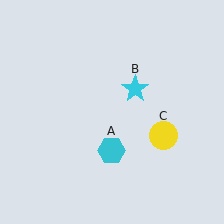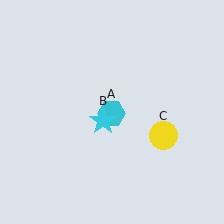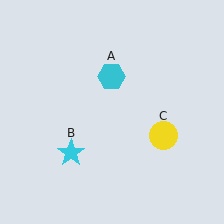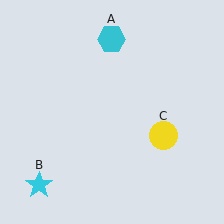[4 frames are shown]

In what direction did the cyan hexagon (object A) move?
The cyan hexagon (object A) moved up.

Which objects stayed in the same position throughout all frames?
Yellow circle (object C) remained stationary.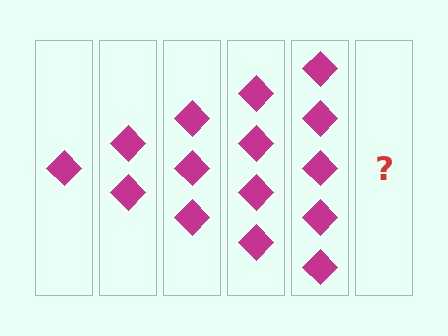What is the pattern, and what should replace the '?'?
The pattern is that each step adds one more diamond. The '?' should be 6 diamonds.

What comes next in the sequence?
The next element should be 6 diamonds.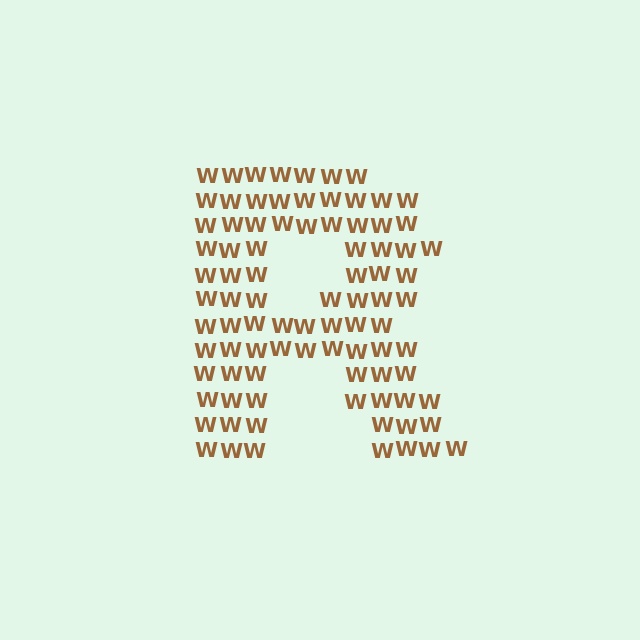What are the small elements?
The small elements are letter W's.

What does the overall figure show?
The overall figure shows the letter R.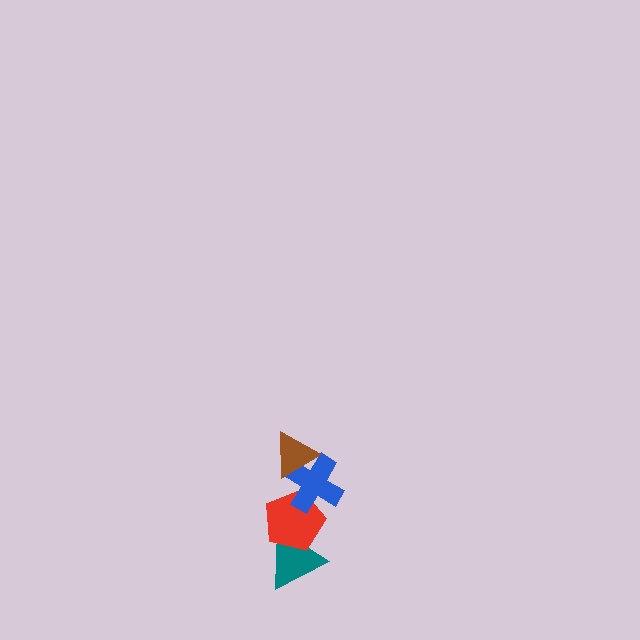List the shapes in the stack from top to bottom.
From top to bottom: the brown triangle, the blue cross, the red pentagon, the teal triangle.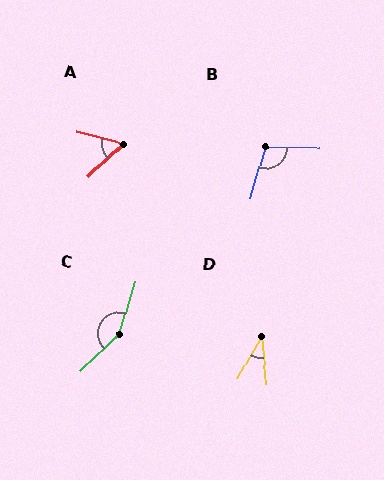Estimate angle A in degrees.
Approximately 58 degrees.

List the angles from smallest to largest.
D (35°), A (58°), B (106°), C (152°).